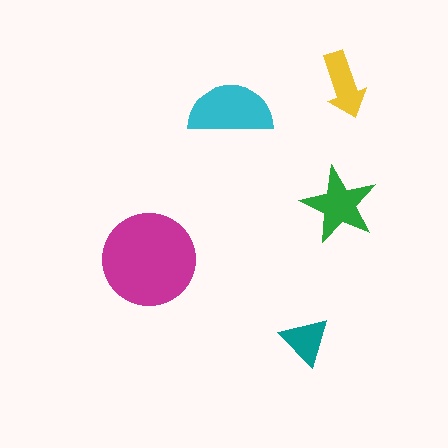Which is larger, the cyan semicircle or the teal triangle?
The cyan semicircle.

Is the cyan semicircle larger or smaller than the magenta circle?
Smaller.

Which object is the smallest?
The teal triangle.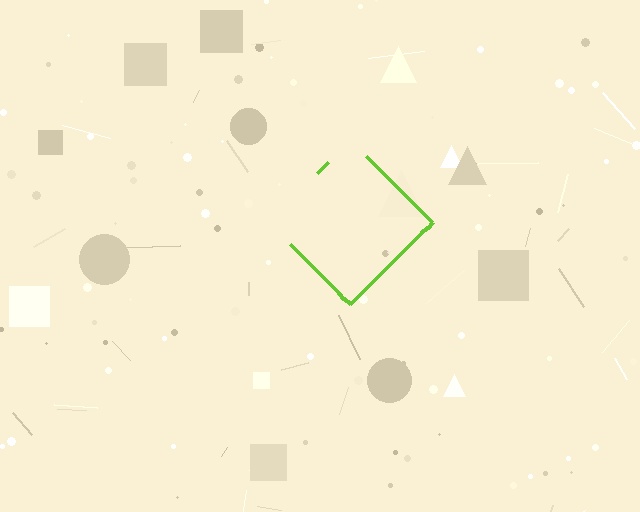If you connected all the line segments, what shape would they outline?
They would outline a diamond.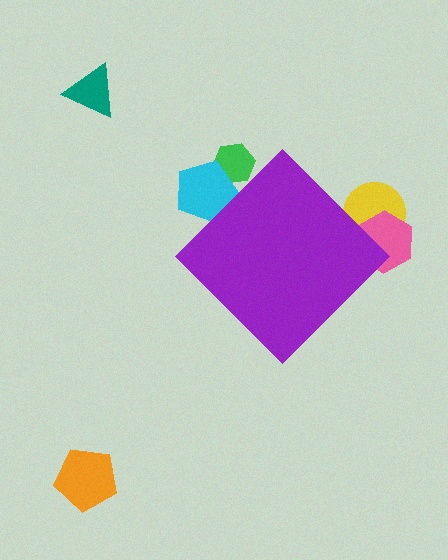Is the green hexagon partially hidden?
Yes, the green hexagon is partially hidden behind the purple diamond.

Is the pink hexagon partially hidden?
Yes, the pink hexagon is partially hidden behind the purple diamond.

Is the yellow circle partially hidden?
Yes, the yellow circle is partially hidden behind the purple diamond.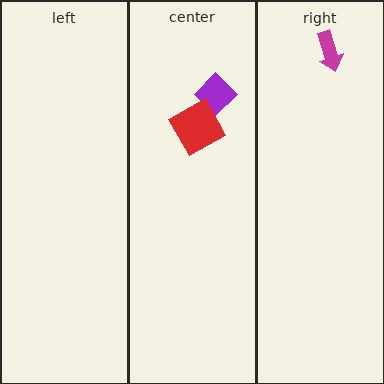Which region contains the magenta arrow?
The right region.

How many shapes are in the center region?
2.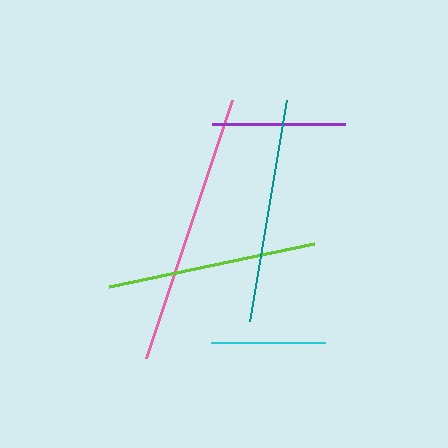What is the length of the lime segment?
The lime segment is approximately 210 pixels long.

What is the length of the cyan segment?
The cyan segment is approximately 115 pixels long.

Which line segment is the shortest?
The cyan line is the shortest at approximately 115 pixels.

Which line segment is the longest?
The pink line is the longest at approximately 272 pixels.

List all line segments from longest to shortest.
From longest to shortest: pink, teal, lime, purple, cyan.